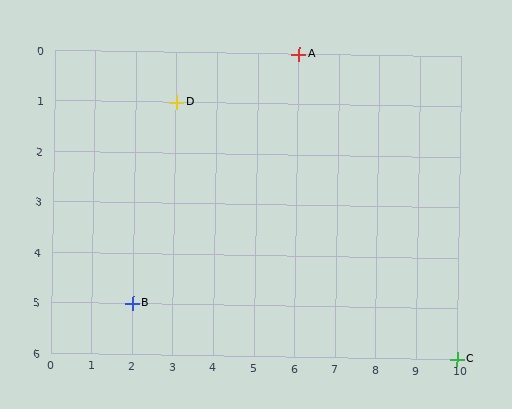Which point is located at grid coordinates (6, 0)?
Point A is at (6, 0).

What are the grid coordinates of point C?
Point C is at grid coordinates (10, 6).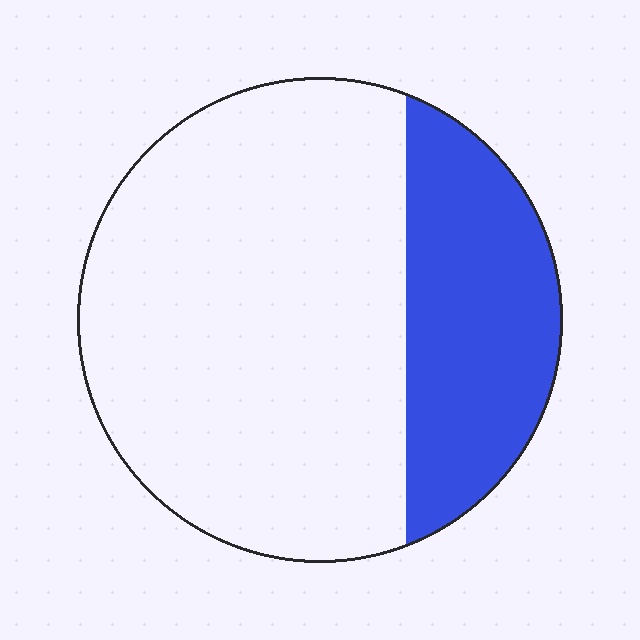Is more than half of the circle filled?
No.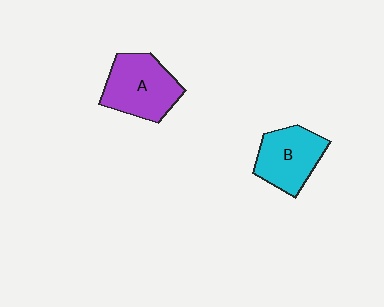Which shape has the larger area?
Shape A (purple).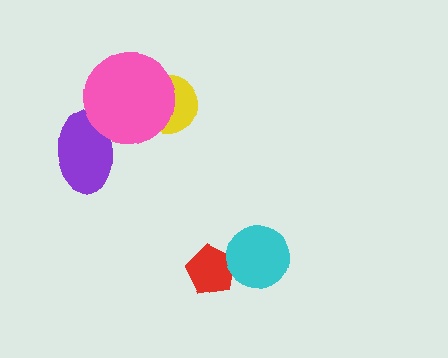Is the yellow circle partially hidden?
Yes, it is partially covered by another shape.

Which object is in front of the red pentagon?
The cyan circle is in front of the red pentagon.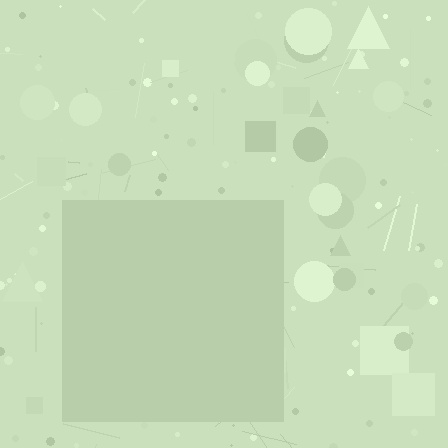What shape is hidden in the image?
A square is hidden in the image.